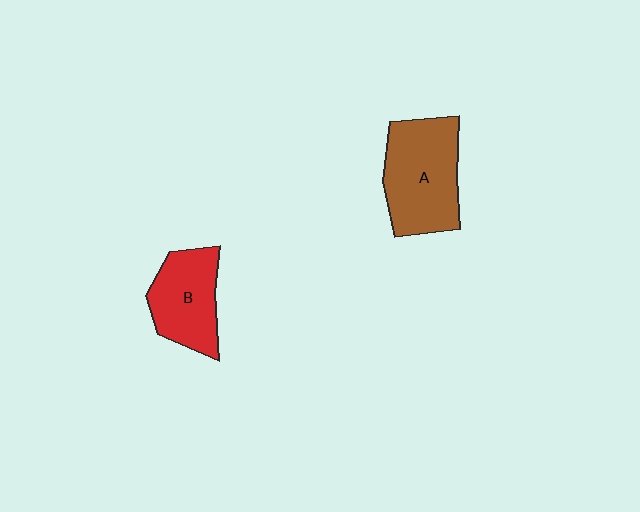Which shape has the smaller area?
Shape B (red).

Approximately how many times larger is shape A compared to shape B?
Approximately 1.3 times.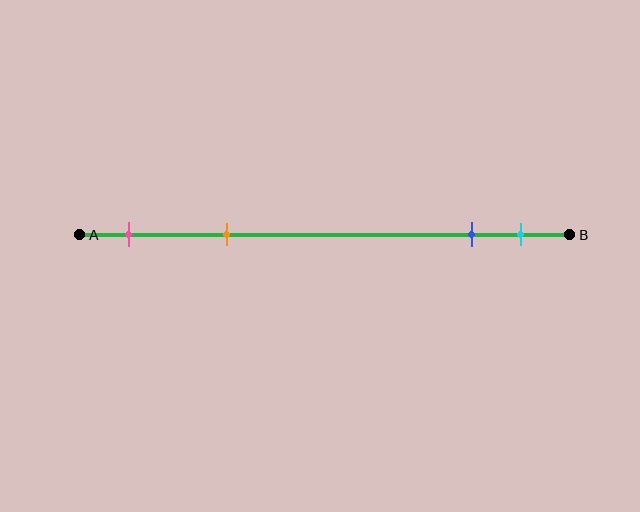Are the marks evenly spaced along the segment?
No, the marks are not evenly spaced.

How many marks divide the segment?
There are 4 marks dividing the segment.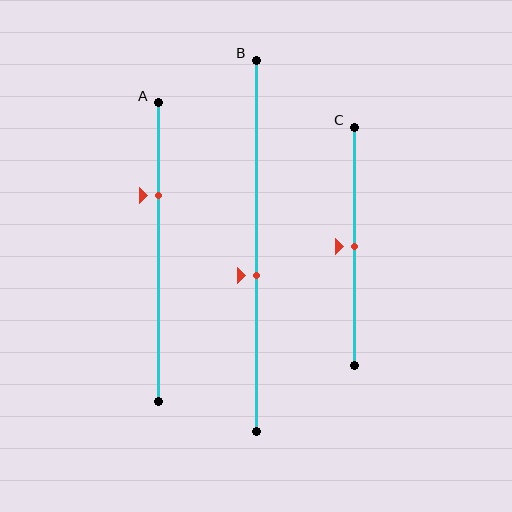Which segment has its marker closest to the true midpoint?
Segment C has its marker closest to the true midpoint.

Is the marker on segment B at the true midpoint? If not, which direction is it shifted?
No, the marker on segment B is shifted downward by about 8% of the segment length.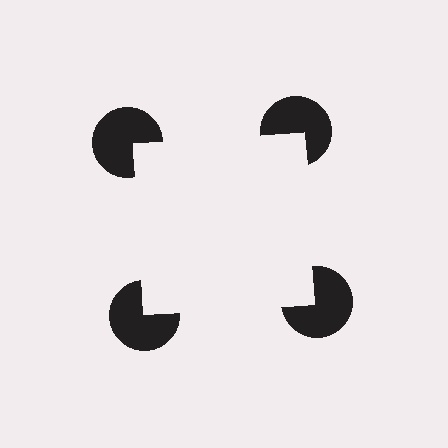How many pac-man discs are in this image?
There are 4 — one at each vertex of the illusory square.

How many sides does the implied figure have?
4 sides.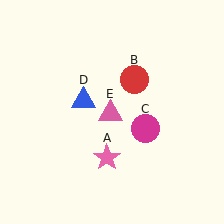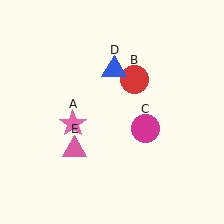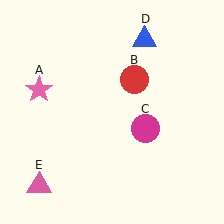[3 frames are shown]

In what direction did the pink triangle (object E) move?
The pink triangle (object E) moved down and to the left.